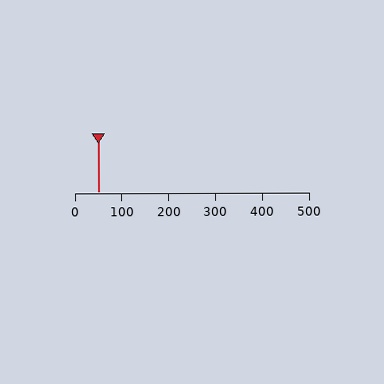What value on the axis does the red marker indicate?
The marker indicates approximately 50.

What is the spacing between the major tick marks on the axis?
The major ticks are spaced 100 apart.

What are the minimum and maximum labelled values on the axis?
The axis runs from 0 to 500.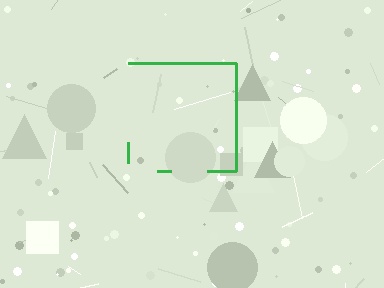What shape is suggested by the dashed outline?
The dashed outline suggests a square.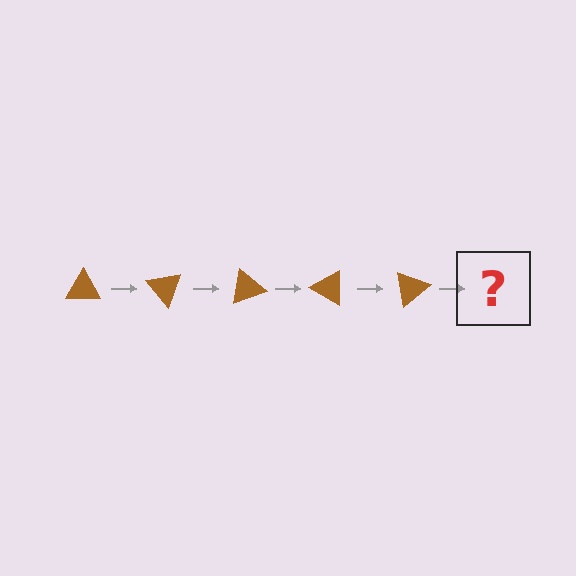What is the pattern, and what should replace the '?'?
The pattern is that the triangle rotates 50 degrees each step. The '?' should be a brown triangle rotated 250 degrees.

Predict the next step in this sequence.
The next step is a brown triangle rotated 250 degrees.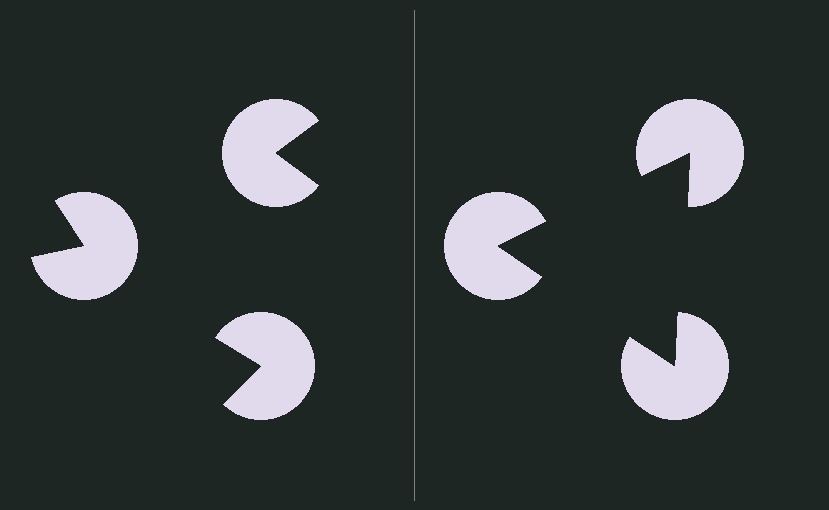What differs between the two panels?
The pac-man discs are positioned identically on both sides; only the wedge orientations differ. On the right they align to a triangle; on the left they are misaligned.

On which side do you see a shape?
An illusory triangle appears on the right side. On the left side the wedge cuts are rotated, so no coherent shape forms.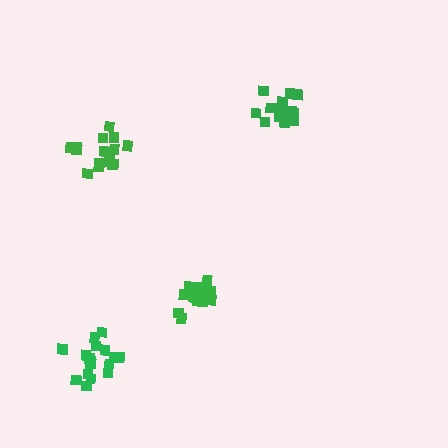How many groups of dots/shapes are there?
There are 4 groups.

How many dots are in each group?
Group 1: 15 dots, Group 2: 15 dots, Group 3: 16 dots, Group 4: 17 dots (63 total).